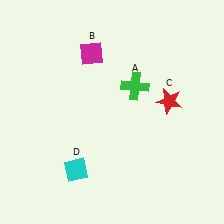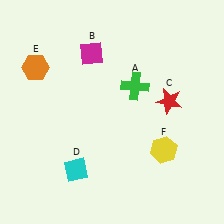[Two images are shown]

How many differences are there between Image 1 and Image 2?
There are 2 differences between the two images.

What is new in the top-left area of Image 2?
An orange hexagon (E) was added in the top-left area of Image 2.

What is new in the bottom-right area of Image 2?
A yellow hexagon (F) was added in the bottom-right area of Image 2.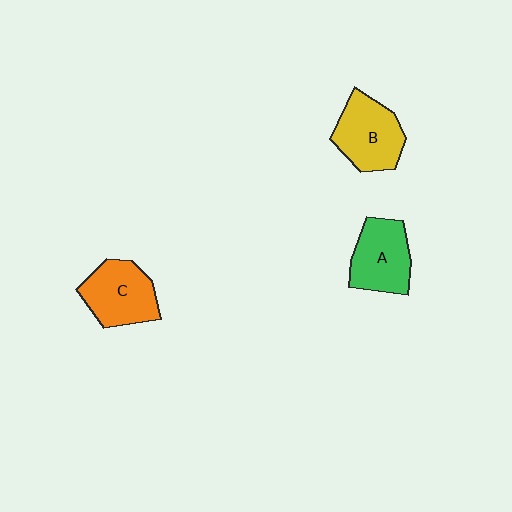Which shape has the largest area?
Shape B (yellow).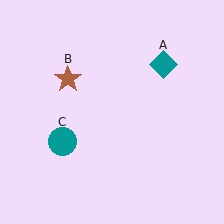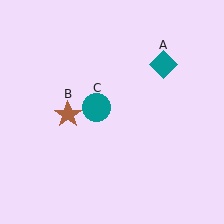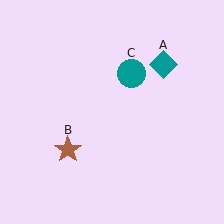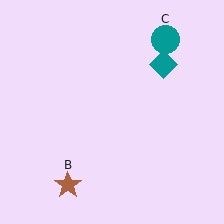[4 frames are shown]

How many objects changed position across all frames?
2 objects changed position: brown star (object B), teal circle (object C).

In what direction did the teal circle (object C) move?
The teal circle (object C) moved up and to the right.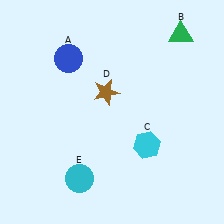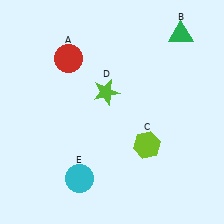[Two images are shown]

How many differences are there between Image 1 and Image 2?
There are 3 differences between the two images.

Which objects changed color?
A changed from blue to red. C changed from cyan to lime. D changed from brown to lime.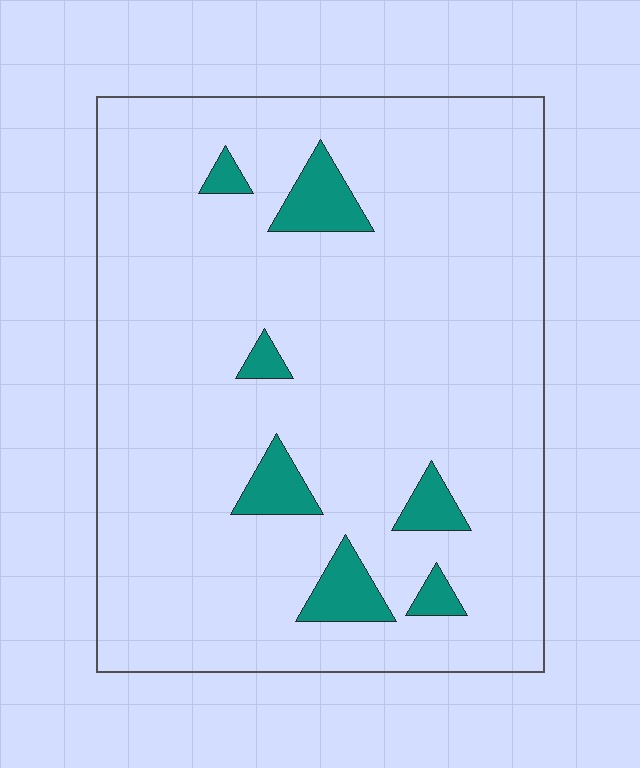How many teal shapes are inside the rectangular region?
7.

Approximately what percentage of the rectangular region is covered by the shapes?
Approximately 10%.